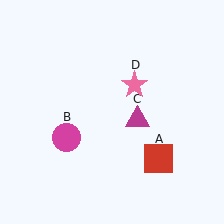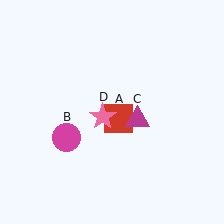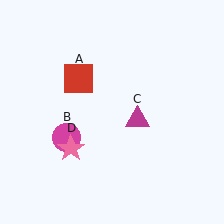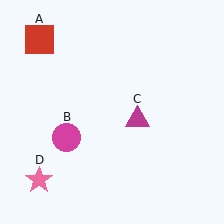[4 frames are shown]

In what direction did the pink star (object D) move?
The pink star (object D) moved down and to the left.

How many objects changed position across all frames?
2 objects changed position: red square (object A), pink star (object D).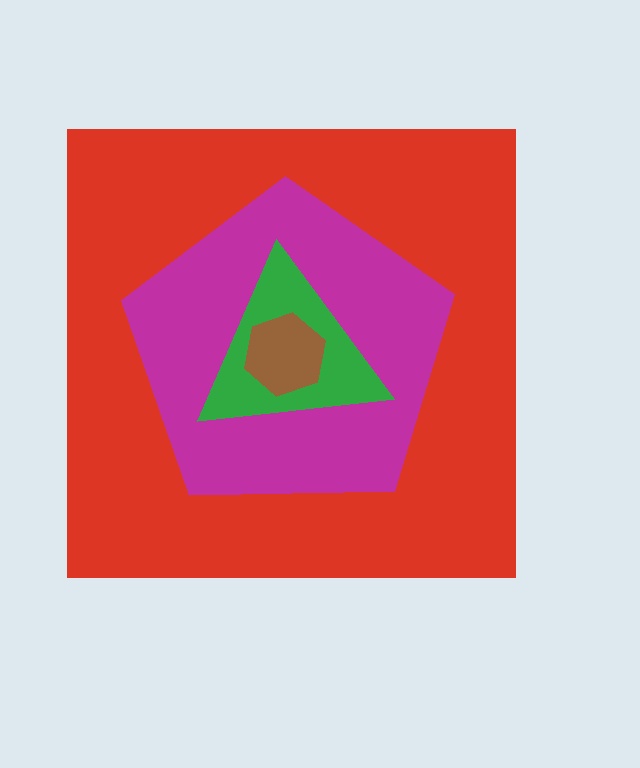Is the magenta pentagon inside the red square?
Yes.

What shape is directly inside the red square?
The magenta pentagon.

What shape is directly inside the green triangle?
The brown hexagon.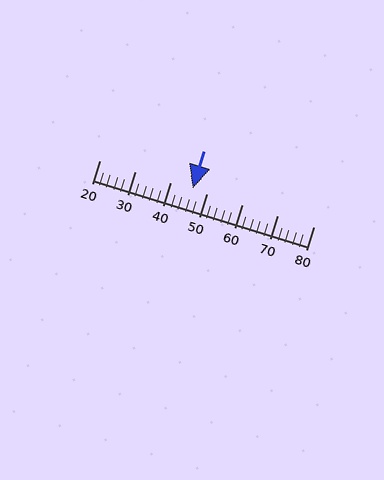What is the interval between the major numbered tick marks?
The major tick marks are spaced 10 units apart.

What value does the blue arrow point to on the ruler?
The blue arrow points to approximately 46.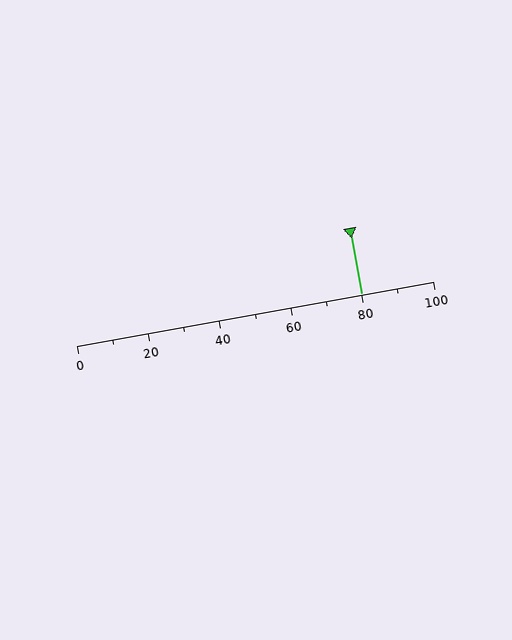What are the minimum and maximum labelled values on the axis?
The axis runs from 0 to 100.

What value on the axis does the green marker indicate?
The marker indicates approximately 80.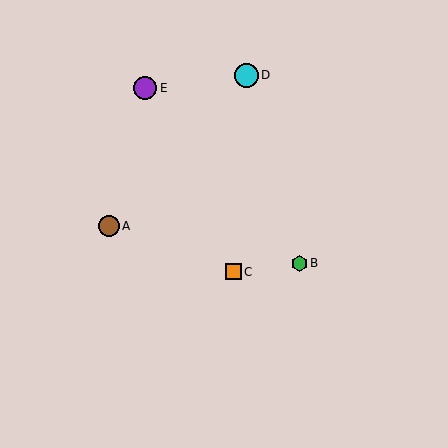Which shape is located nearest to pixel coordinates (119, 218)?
The brown circle (labeled A) at (109, 226) is nearest to that location.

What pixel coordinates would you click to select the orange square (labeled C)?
Click at (233, 272) to select the orange square C.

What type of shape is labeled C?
Shape C is an orange square.